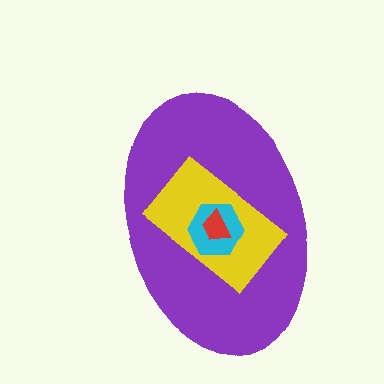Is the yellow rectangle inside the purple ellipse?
Yes.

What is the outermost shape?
The purple ellipse.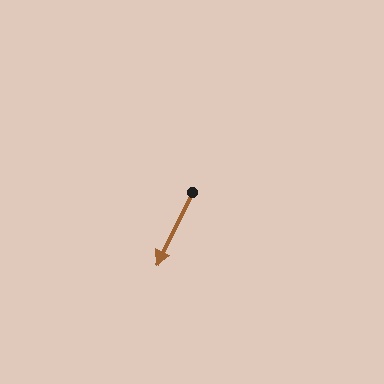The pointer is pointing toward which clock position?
Roughly 7 o'clock.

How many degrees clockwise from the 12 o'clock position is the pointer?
Approximately 206 degrees.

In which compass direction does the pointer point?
Southwest.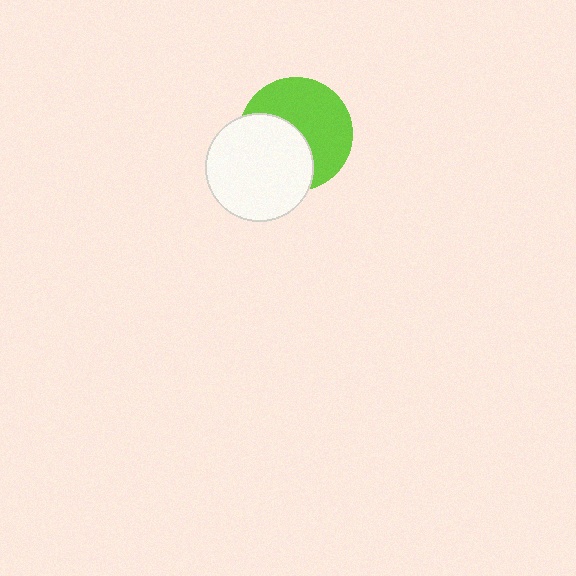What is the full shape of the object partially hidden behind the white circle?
The partially hidden object is a lime circle.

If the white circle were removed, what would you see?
You would see the complete lime circle.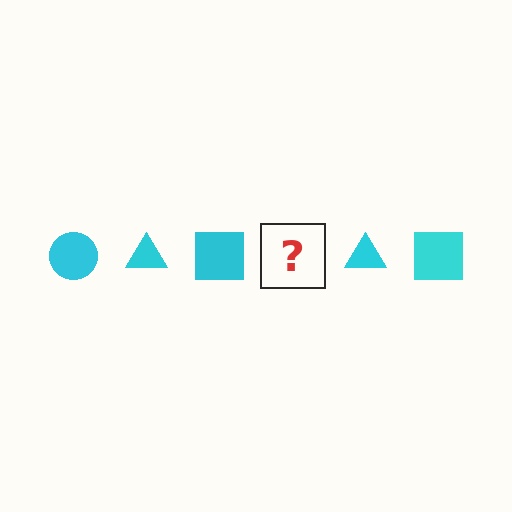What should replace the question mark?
The question mark should be replaced with a cyan circle.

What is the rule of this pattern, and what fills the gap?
The rule is that the pattern cycles through circle, triangle, square shapes in cyan. The gap should be filled with a cyan circle.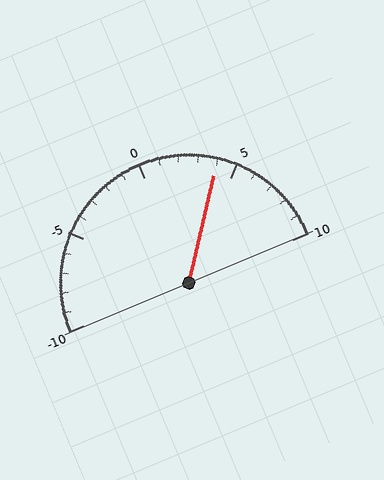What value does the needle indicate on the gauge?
The needle indicates approximately 4.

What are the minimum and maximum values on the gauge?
The gauge ranges from -10 to 10.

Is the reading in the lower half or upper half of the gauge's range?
The reading is in the upper half of the range (-10 to 10).